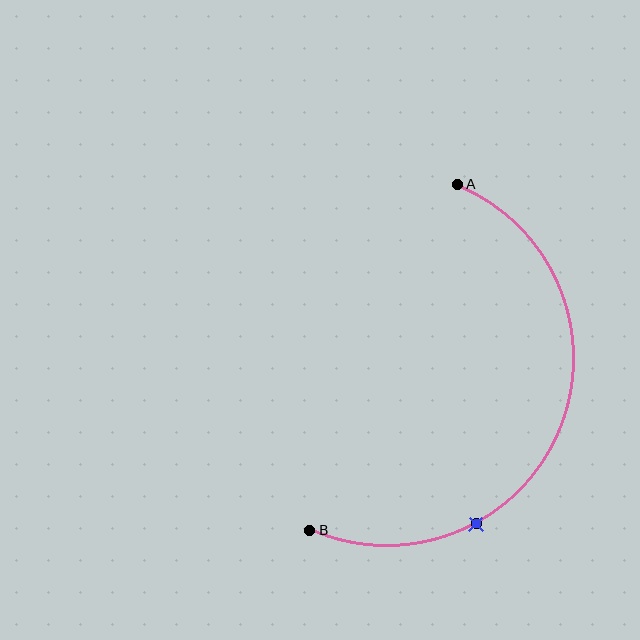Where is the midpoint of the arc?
The arc midpoint is the point on the curve farthest from the straight line joining A and B. It sits to the right of that line.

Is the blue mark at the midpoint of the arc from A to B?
No. The blue mark lies on the arc but is closer to endpoint B. The arc midpoint would be at the point on the curve equidistant along the arc from both A and B.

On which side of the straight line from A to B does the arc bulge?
The arc bulges to the right of the straight line connecting A and B.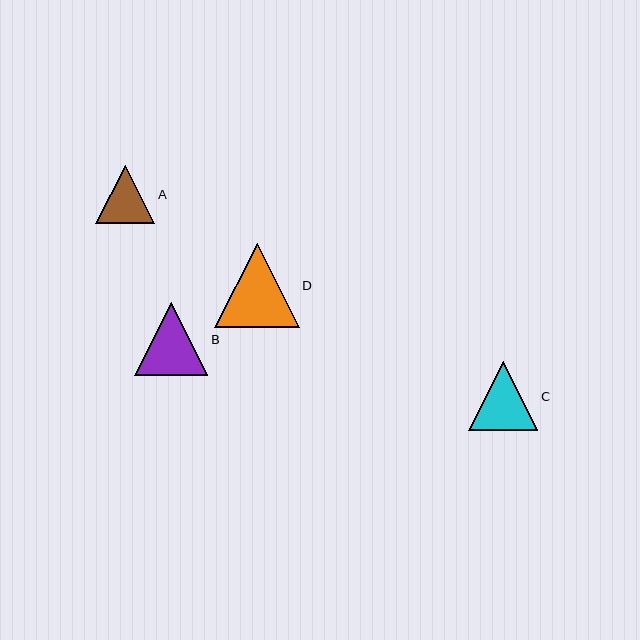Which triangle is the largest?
Triangle D is the largest with a size of approximately 85 pixels.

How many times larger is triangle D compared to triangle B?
Triangle D is approximately 1.2 times the size of triangle B.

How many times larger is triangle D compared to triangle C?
Triangle D is approximately 1.2 times the size of triangle C.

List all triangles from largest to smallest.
From largest to smallest: D, B, C, A.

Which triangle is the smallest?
Triangle A is the smallest with a size of approximately 59 pixels.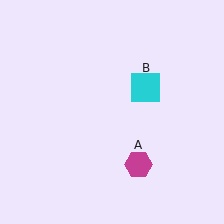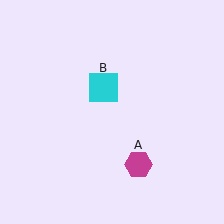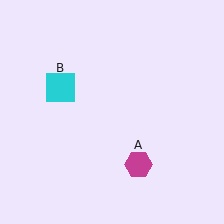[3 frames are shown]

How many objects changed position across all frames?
1 object changed position: cyan square (object B).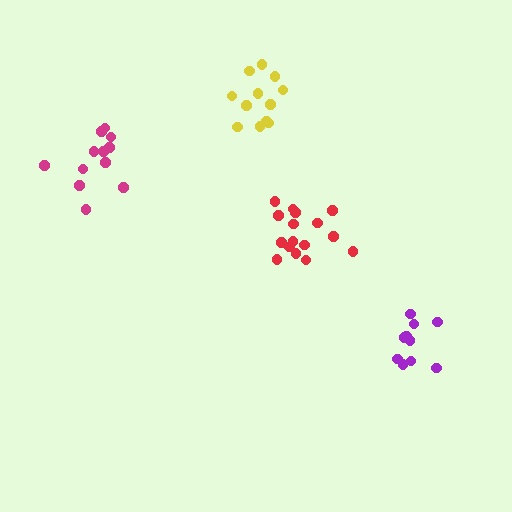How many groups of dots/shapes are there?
There are 4 groups.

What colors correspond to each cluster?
The clusters are colored: magenta, red, yellow, purple.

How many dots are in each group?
Group 1: 12 dots, Group 2: 16 dots, Group 3: 12 dots, Group 4: 10 dots (50 total).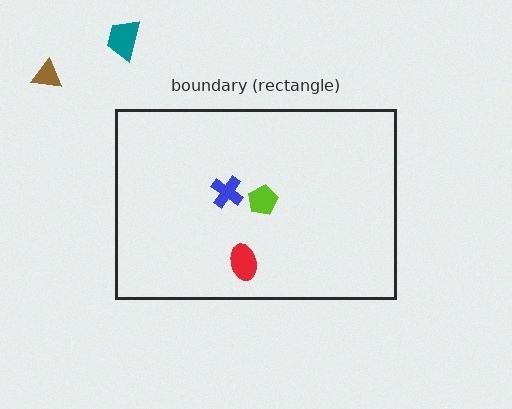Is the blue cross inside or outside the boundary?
Inside.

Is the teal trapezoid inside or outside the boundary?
Outside.